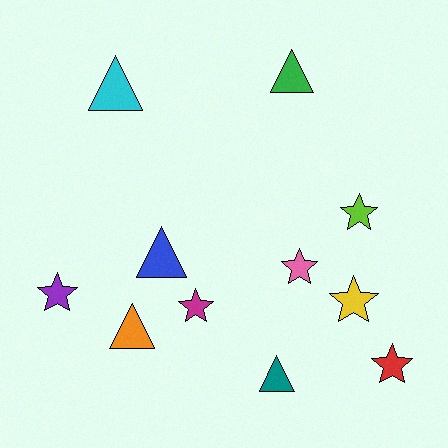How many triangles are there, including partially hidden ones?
There are 5 triangles.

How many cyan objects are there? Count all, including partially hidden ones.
There is 1 cyan object.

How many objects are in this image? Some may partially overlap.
There are 11 objects.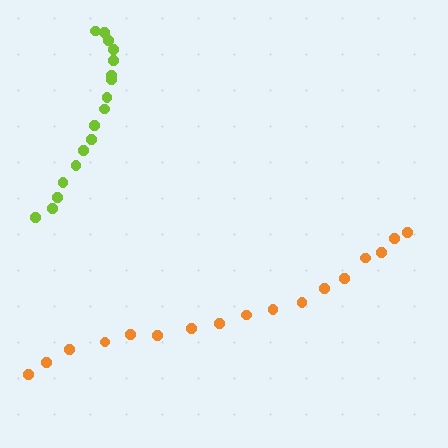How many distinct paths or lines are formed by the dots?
There are 2 distinct paths.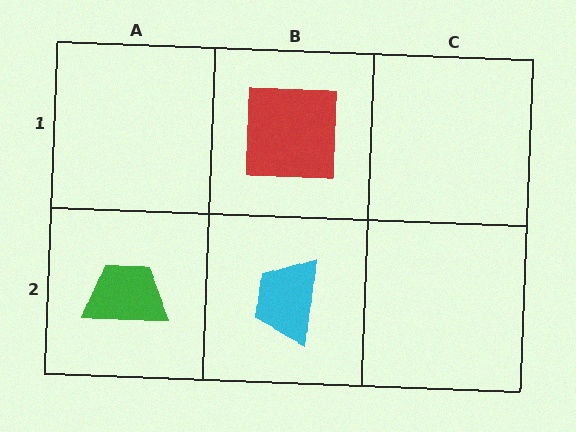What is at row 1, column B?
A red square.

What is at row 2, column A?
A green trapezoid.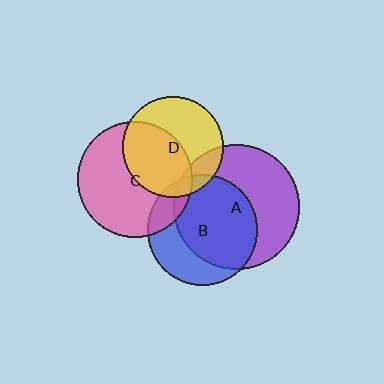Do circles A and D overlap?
Yes.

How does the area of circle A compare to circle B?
Approximately 1.3 times.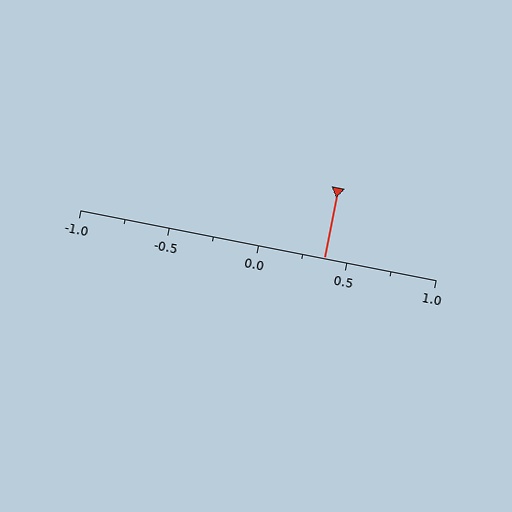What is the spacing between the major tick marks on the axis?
The major ticks are spaced 0.5 apart.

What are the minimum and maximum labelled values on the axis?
The axis runs from -1.0 to 1.0.